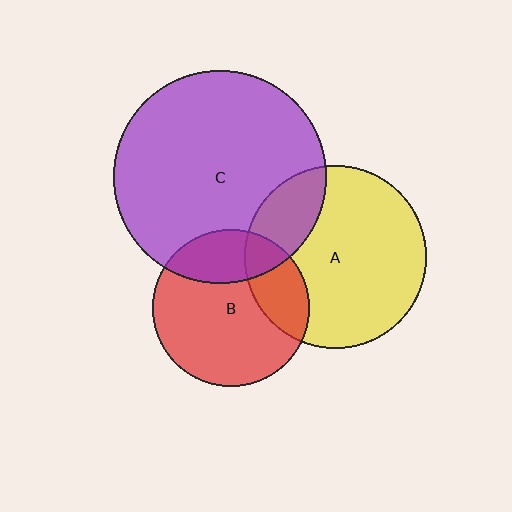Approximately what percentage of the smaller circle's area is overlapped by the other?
Approximately 25%.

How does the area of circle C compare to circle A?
Approximately 1.4 times.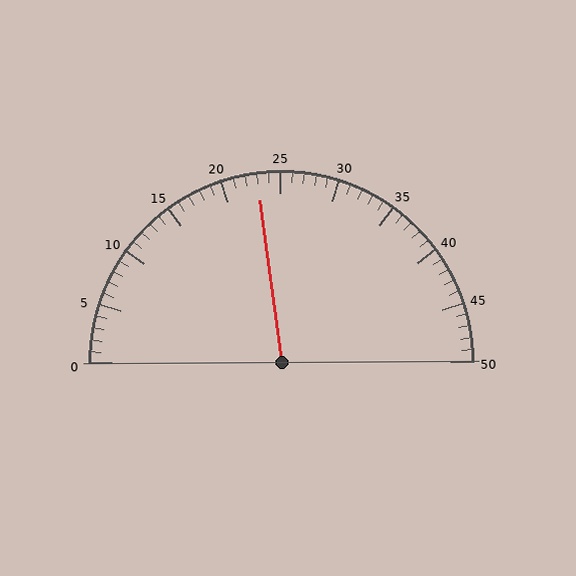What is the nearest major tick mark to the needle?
The nearest major tick mark is 25.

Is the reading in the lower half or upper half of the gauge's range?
The reading is in the lower half of the range (0 to 50).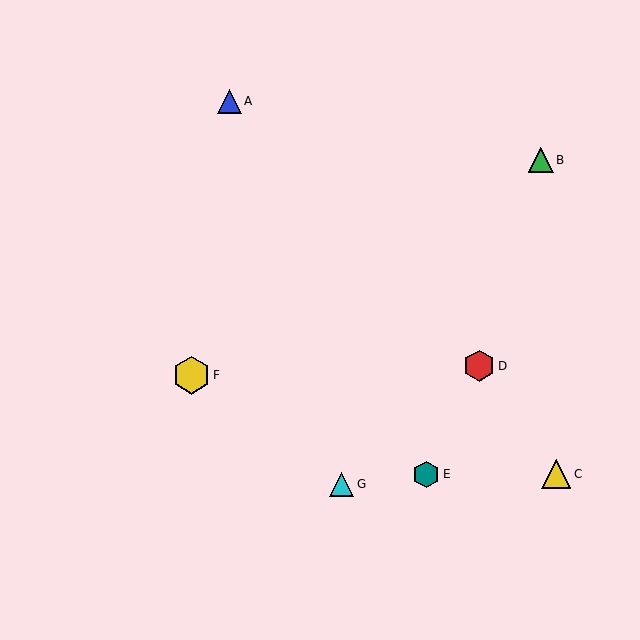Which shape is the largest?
The yellow hexagon (labeled F) is the largest.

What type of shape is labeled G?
Shape G is a cyan triangle.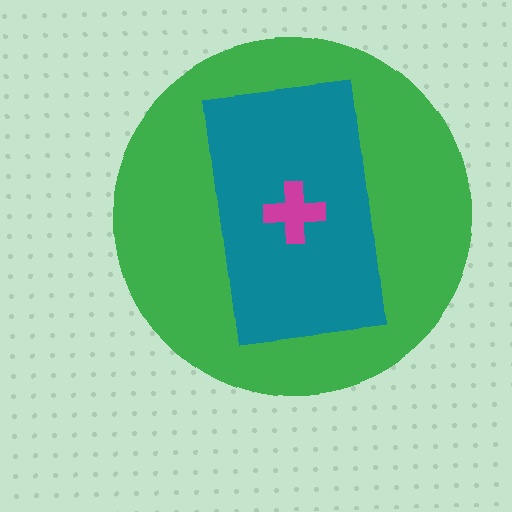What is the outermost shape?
The green circle.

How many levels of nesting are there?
3.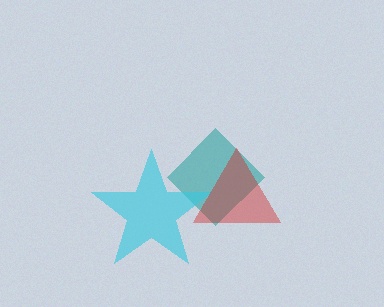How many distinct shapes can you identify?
There are 3 distinct shapes: a teal diamond, a cyan star, a red triangle.